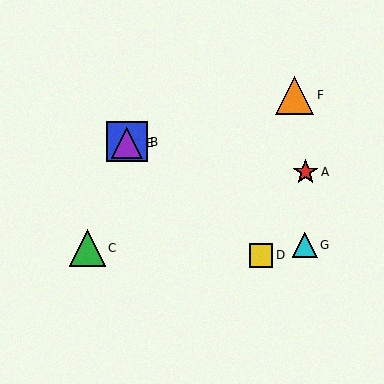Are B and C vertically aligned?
No, B is at x≈127 and C is at x≈87.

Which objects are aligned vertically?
Objects B, E are aligned vertically.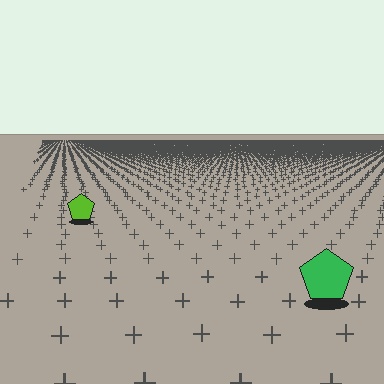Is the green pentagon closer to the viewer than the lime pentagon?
Yes. The green pentagon is closer — you can tell from the texture gradient: the ground texture is coarser near it.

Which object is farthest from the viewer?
The lime pentagon is farthest from the viewer. It appears smaller and the ground texture around it is denser.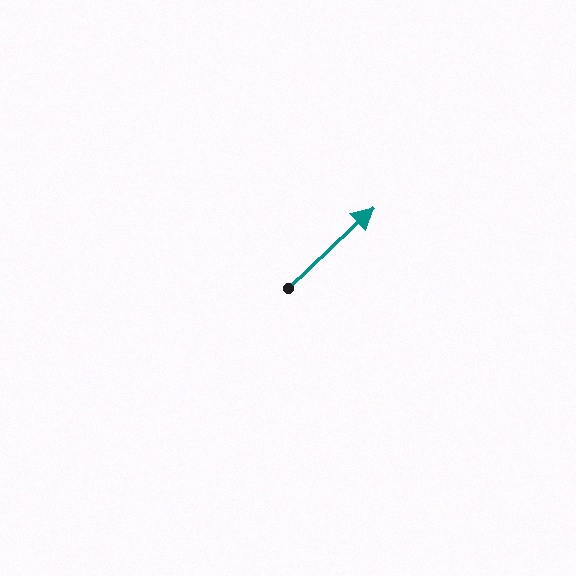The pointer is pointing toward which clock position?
Roughly 2 o'clock.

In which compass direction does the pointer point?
Northeast.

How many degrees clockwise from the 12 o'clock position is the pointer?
Approximately 47 degrees.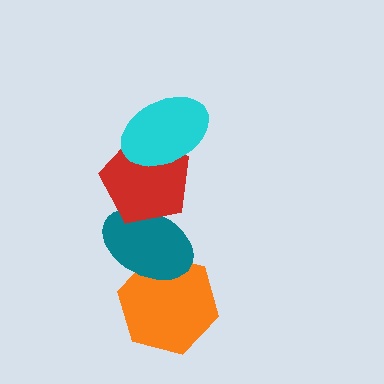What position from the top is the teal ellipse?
The teal ellipse is 3rd from the top.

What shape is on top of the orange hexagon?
The teal ellipse is on top of the orange hexagon.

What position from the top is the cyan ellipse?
The cyan ellipse is 1st from the top.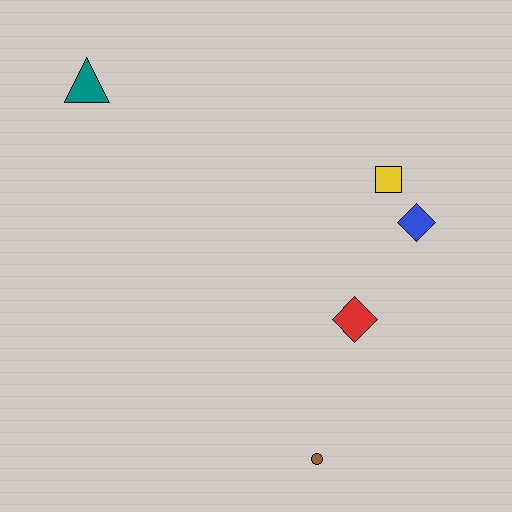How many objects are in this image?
There are 5 objects.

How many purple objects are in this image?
There are no purple objects.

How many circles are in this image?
There is 1 circle.